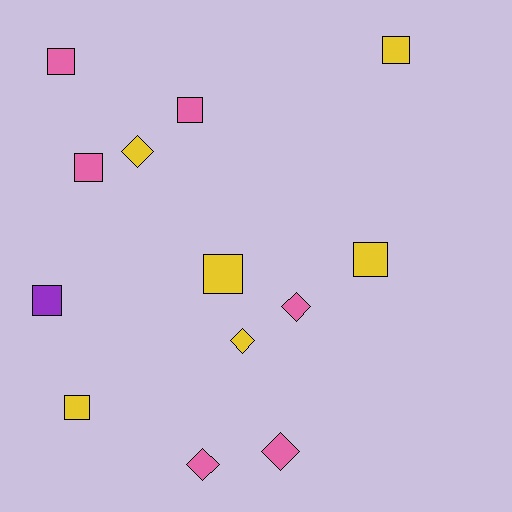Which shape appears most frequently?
Square, with 8 objects.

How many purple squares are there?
There is 1 purple square.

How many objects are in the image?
There are 13 objects.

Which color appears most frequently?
Pink, with 6 objects.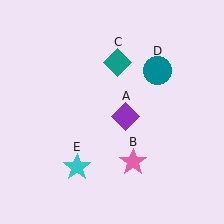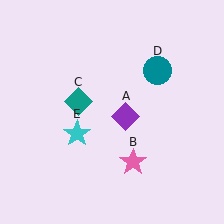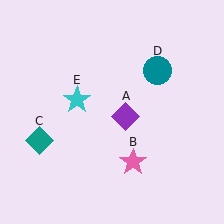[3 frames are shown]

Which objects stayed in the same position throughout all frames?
Purple diamond (object A) and pink star (object B) and teal circle (object D) remained stationary.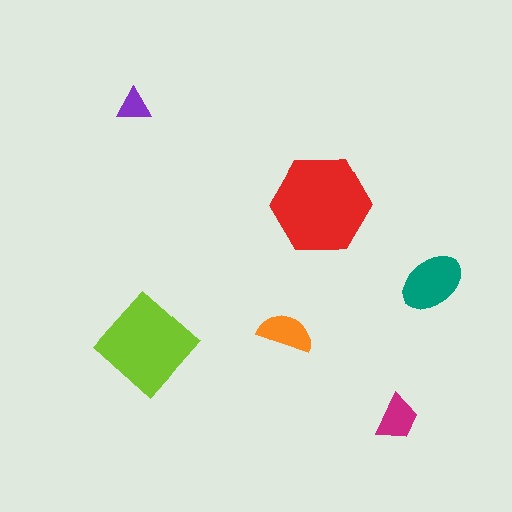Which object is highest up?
The purple triangle is topmost.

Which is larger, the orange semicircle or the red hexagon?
The red hexagon.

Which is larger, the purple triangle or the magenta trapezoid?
The magenta trapezoid.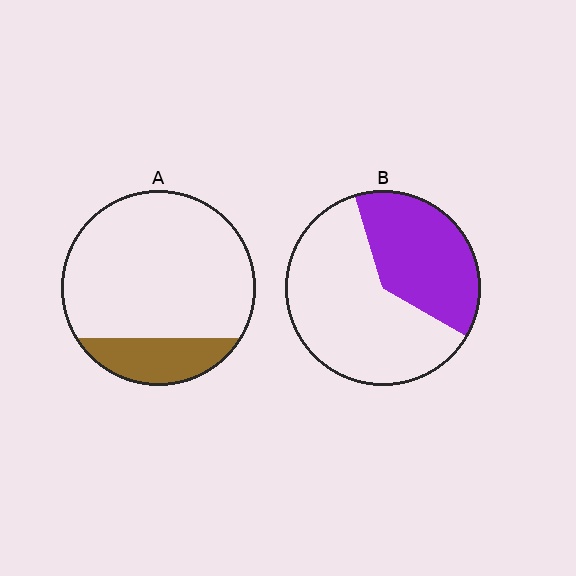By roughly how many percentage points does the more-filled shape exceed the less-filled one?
By roughly 20 percentage points (B over A).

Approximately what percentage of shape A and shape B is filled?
A is approximately 20% and B is approximately 40%.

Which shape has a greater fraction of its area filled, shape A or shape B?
Shape B.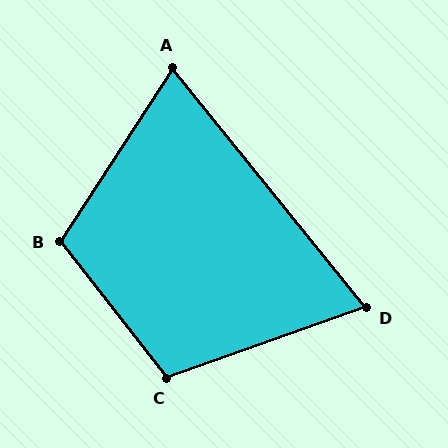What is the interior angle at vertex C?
Approximately 108 degrees (obtuse).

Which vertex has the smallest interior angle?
D, at approximately 71 degrees.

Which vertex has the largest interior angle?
B, at approximately 109 degrees.